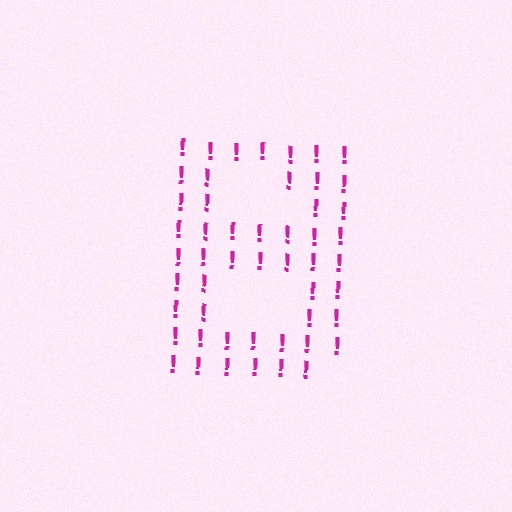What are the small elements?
The small elements are exclamation marks.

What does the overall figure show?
The overall figure shows the letter B.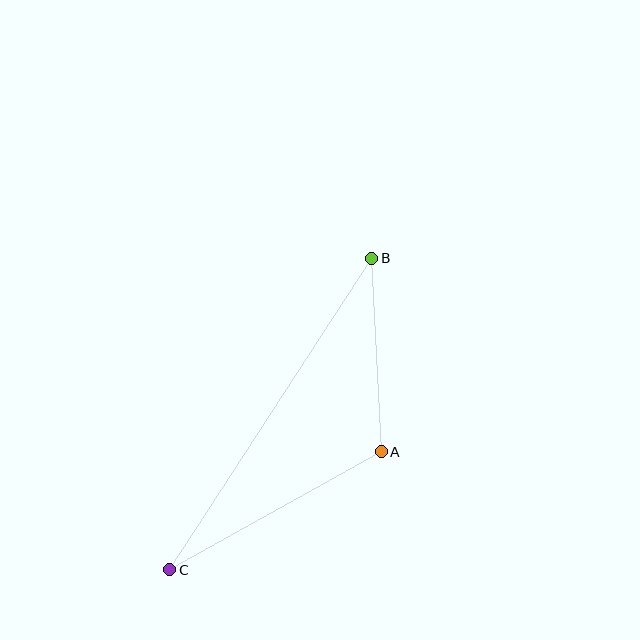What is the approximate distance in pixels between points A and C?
The distance between A and C is approximately 242 pixels.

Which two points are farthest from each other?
Points B and C are farthest from each other.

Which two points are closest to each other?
Points A and B are closest to each other.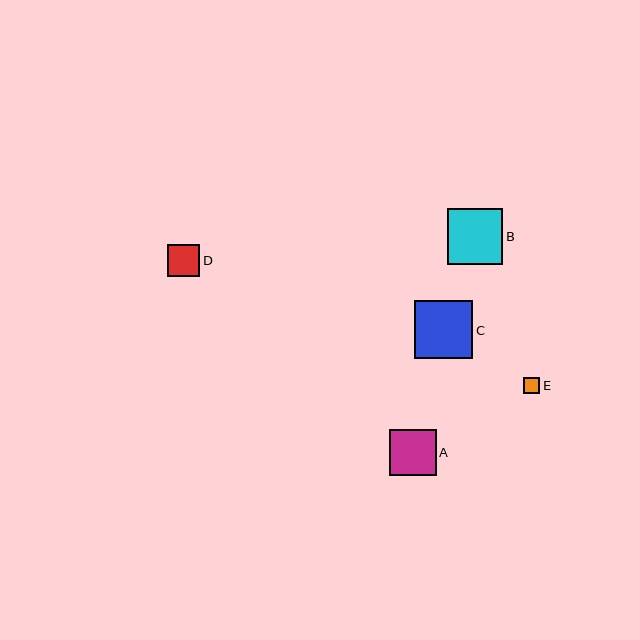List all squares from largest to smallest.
From largest to smallest: C, B, A, D, E.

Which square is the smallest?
Square E is the smallest with a size of approximately 17 pixels.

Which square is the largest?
Square C is the largest with a size of approximately 58 pixels.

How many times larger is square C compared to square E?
Square C is approximately 3.5 times the size of square E.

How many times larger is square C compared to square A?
Square C is approximately 1.2 times the size of square A.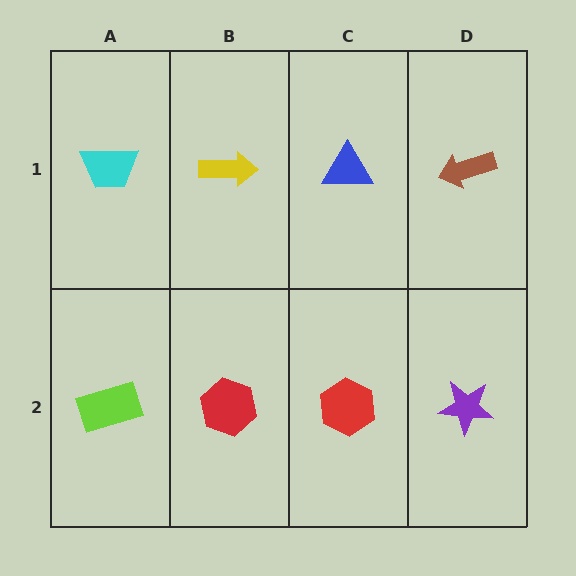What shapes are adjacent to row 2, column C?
A blue triangle (row 1, column C), a red hexagon (row 2, column B), a purple star (row 2, column D).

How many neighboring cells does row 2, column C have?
3.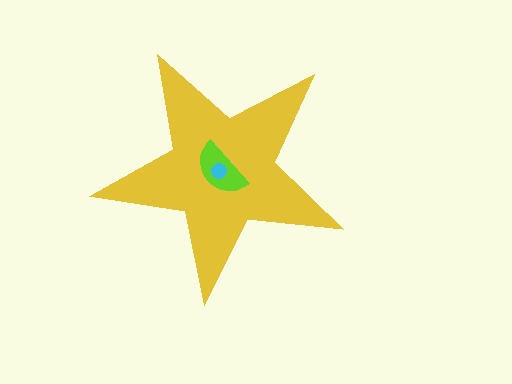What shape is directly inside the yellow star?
The lime semicircle.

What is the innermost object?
The cyan circle.